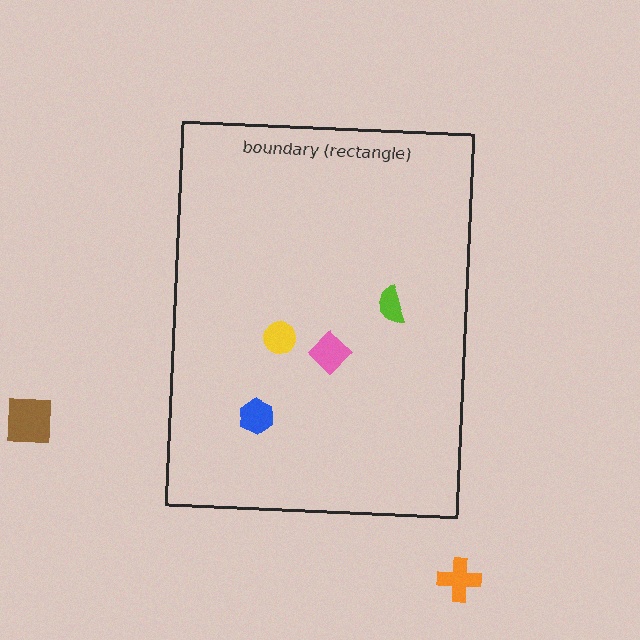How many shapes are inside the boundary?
4 inside, 2 outside.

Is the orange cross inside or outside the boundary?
Outside.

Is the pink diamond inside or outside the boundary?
Inside.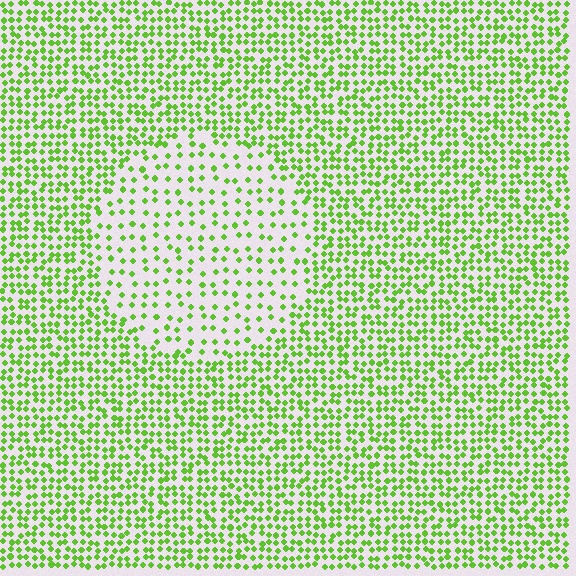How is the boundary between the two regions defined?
The boundary is defined by a change in element density (approximately 2.2x ratio). All elements are the same color, size, and shape.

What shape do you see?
I see a circle.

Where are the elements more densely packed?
The elements are more densely packed outside the circle boundary.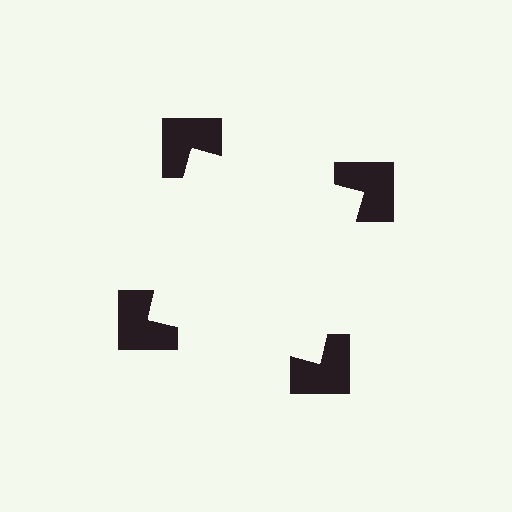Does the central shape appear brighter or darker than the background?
It typically appears slightly brighter than the background, even though no actual brightness change is drawn.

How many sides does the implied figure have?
4 sides.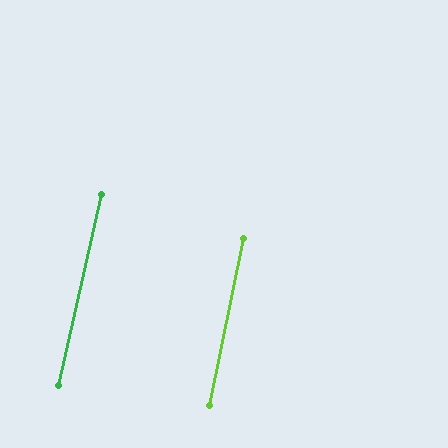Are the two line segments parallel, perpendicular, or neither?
Parallel — their directions differ by only 1.3°.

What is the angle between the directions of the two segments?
Approximately 1 degree.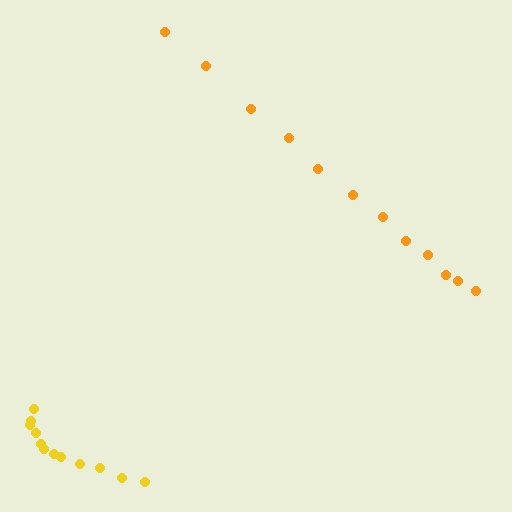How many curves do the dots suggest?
There are 2 distinct paths.